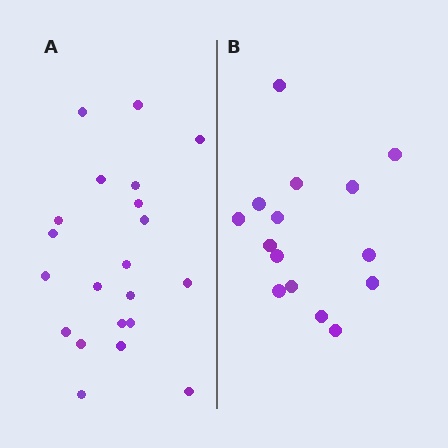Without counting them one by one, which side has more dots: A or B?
Region A (the left region) has more dots.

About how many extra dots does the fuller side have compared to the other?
Region A has about 6 more dots than region B.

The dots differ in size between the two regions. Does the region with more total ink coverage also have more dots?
No. Region B has more total ink coverage because its dots are larger, but region A actually contains more individual dots. Total area can be misleading — the number of items is what matters here.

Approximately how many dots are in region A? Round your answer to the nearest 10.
About 20 dots. (The exact count is 21, which rounds to 20.)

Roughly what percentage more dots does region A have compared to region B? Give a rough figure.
About 40% more.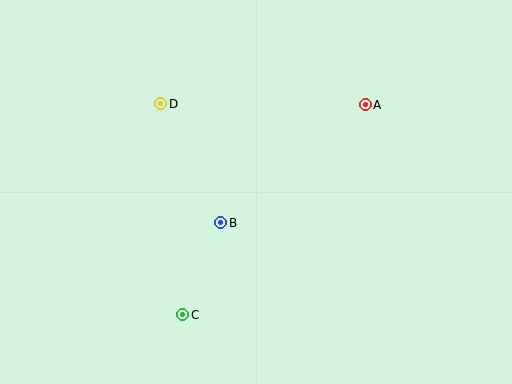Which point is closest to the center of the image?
Point B at (221, 223) is closest to the center.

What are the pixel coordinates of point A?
Point A is at (365, 105).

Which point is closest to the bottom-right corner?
Point A is closest to the bottom-right corner.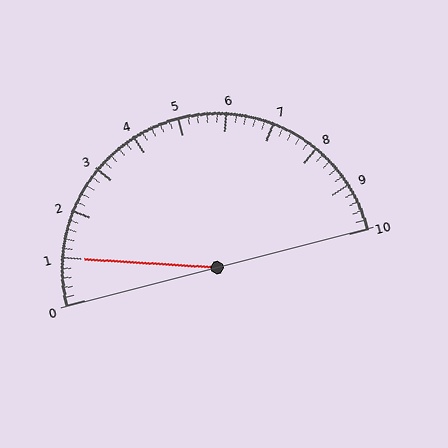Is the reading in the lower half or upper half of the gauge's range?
The reading is in the lower half of the range (0 to 10).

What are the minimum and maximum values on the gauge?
The gauge ranges from 0 to 10.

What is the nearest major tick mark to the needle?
The nearest major tick mark is 1.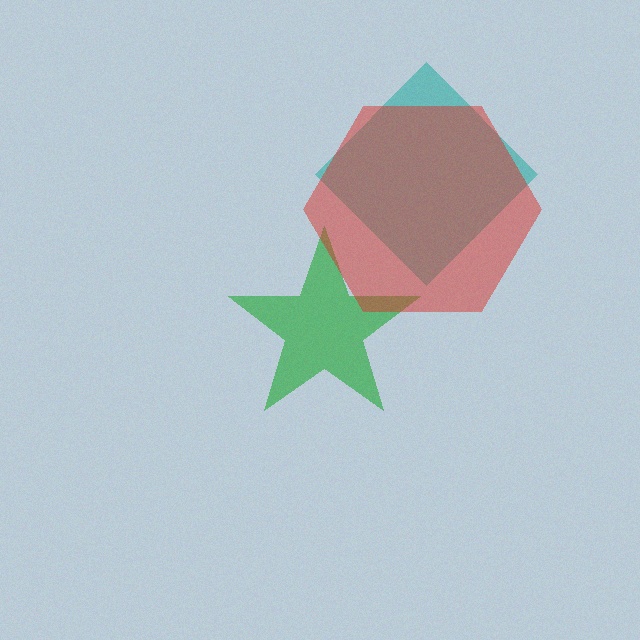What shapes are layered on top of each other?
The layered shapes are: a green star, a teal diamond, a red hexagon.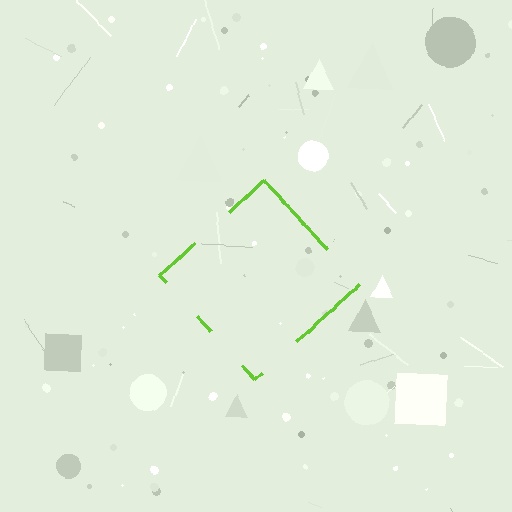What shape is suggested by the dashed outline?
The dashed outline suggests a diamond.